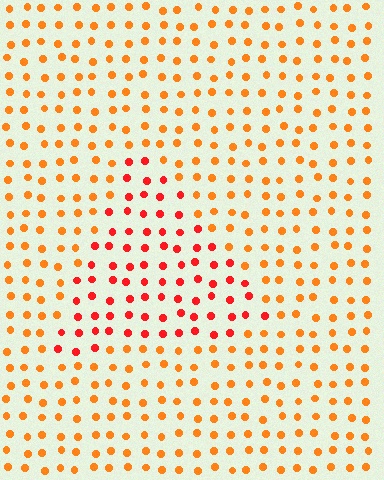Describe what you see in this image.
The image is filled with small orange elements in a uniform arrangement. A triangle-shaped region is visible where the elements are tinted to a slightly different hue, forming a subtle color boundary.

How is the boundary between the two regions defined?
The boundary is defined purely by a slight shift in hue (about 30 degrees). Spacing, size, and orientation are identical on both sides.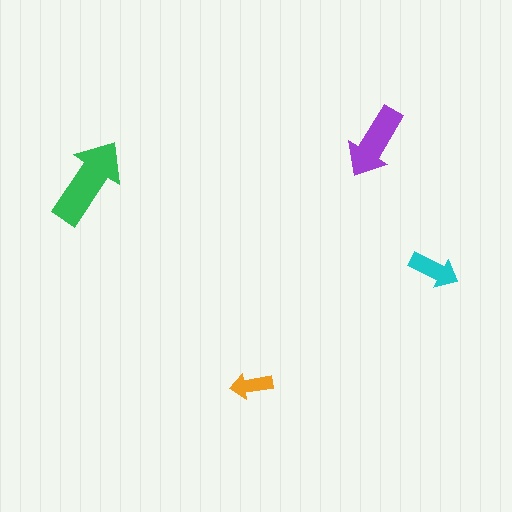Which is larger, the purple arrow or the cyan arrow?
The purple one.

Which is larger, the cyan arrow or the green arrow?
The green one.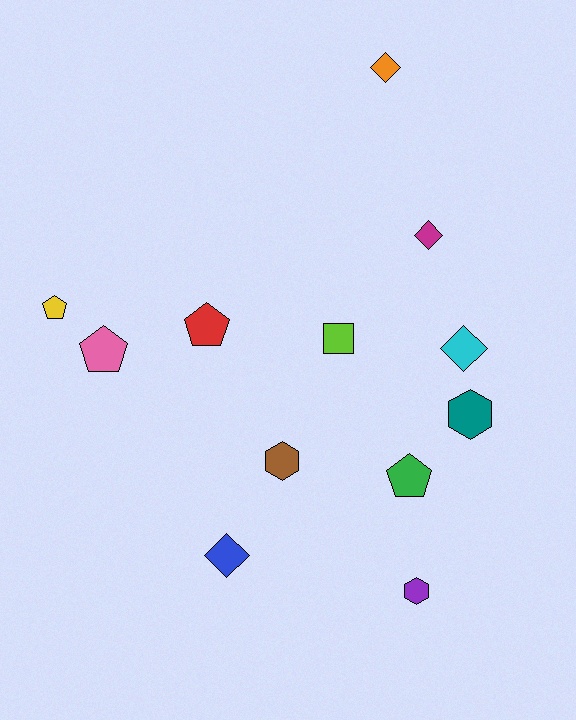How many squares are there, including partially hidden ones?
There is 1 square.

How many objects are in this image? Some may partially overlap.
There are 12 objects.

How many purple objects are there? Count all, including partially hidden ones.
There is 1 purple object.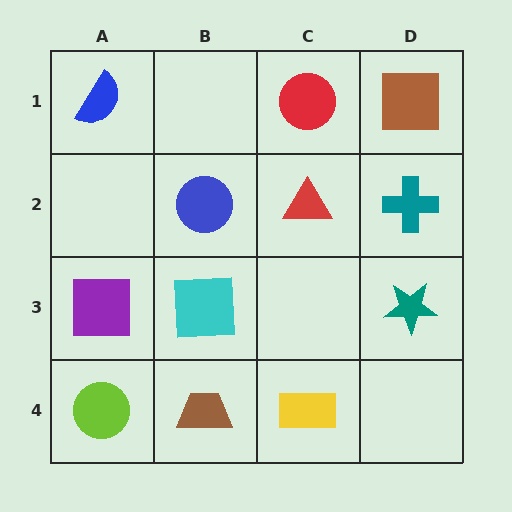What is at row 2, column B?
A blue circle.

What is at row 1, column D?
A brown square.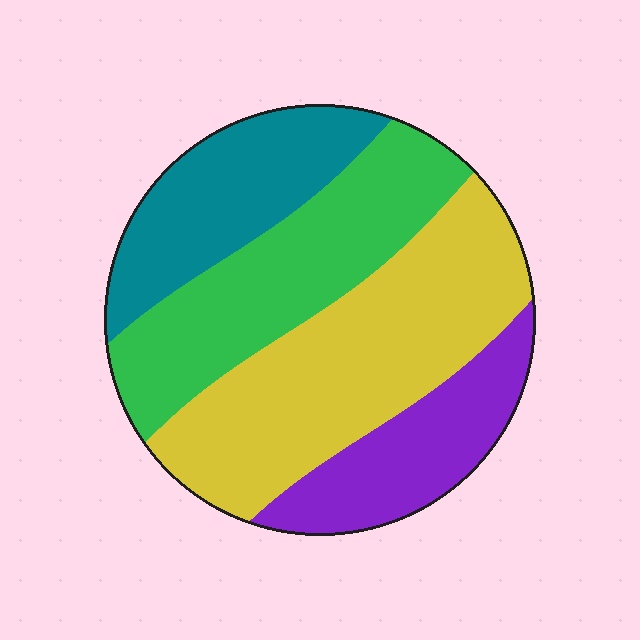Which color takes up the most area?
Yellow, at roughly 35%.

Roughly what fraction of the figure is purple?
Purple covers around 15% of the figure.